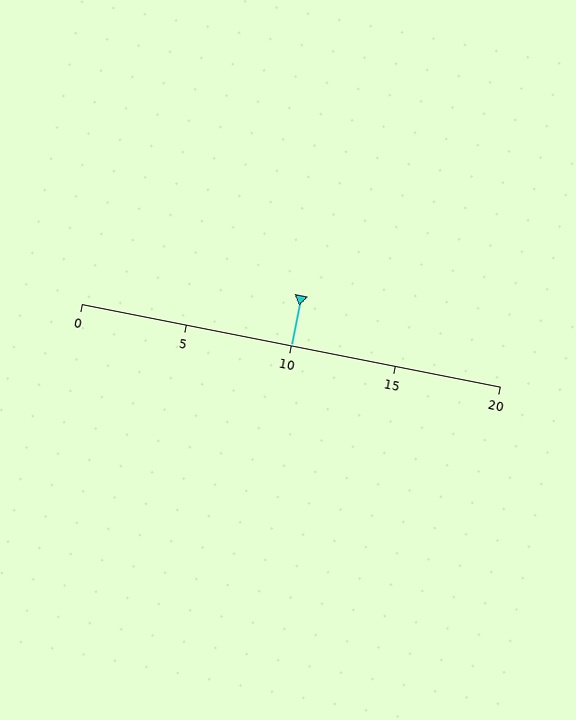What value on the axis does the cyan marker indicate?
The marker indicates approximately 10.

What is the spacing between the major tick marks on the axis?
The major ticks are spaced 5 apart.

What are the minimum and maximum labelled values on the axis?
The axis runs from 0 to 20.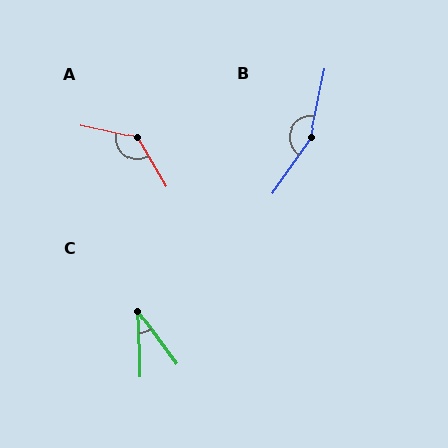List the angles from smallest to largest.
C (35°), A (132°), B (157°).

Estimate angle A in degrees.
Approximately 132 degrees.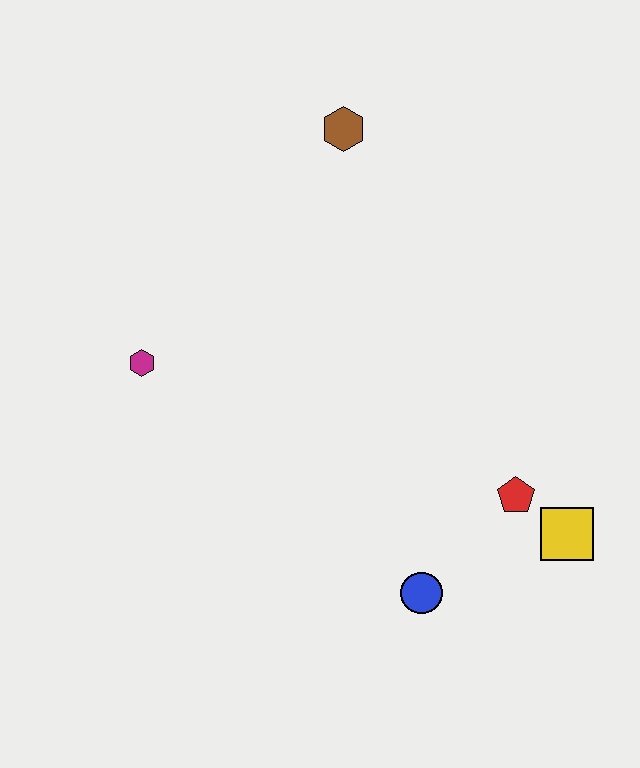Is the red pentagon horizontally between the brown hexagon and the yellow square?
Yes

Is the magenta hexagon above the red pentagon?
Yes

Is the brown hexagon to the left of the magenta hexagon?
No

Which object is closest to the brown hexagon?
The magenta hexagon is closest to the brown hexagon.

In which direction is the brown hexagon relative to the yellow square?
The brown hexagon is above the yellow square.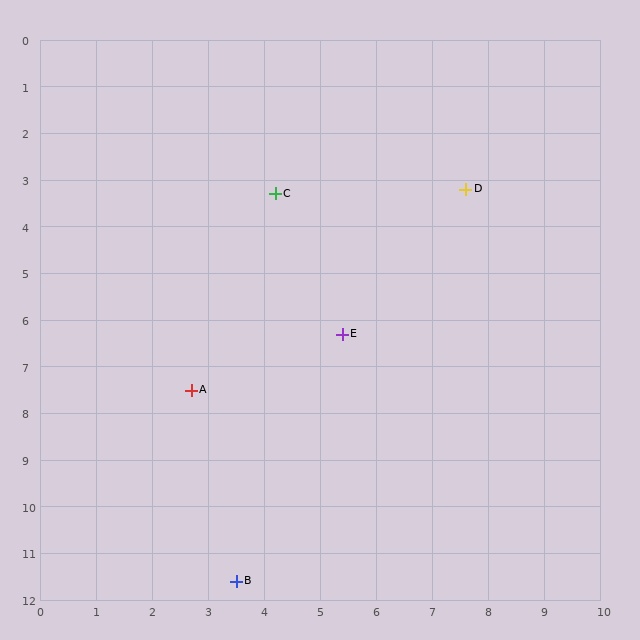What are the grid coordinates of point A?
Point A is at approximately (2.7, 7.5).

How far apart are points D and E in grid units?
Points D and E are about 3.8 grid units apart.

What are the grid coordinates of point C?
Point C is at approximately (4.2, 3.3).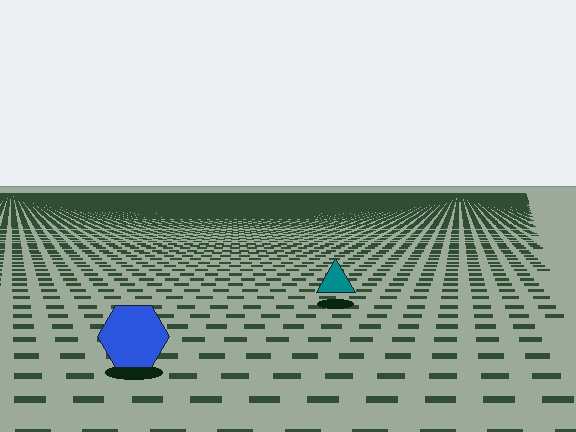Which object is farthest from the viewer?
The teal triangle is farthest from the viewer. It appears smaller and the ground texture around it is denser.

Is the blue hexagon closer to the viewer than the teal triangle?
Yes. The blue hexagon is closer — you can tell from the texture gradient: the ground texture is coarser near it.